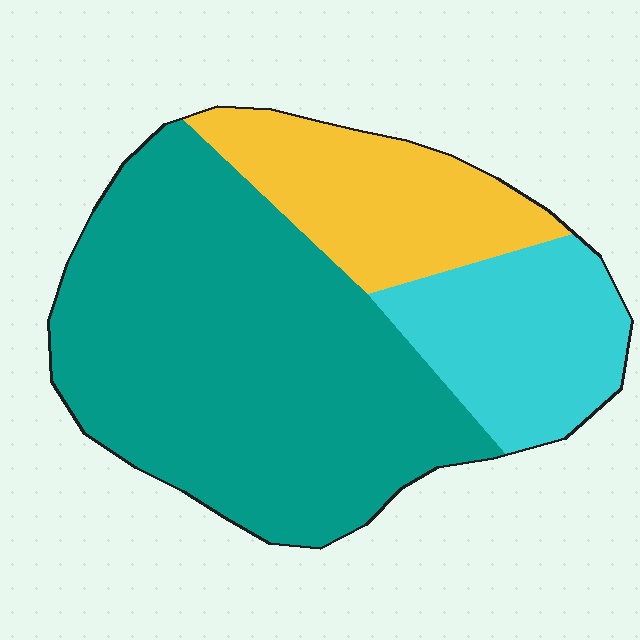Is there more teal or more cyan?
Teal.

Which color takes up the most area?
Teal, at roughly 60%.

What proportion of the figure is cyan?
Cyan takes up about one fifth (1/5) of the figure.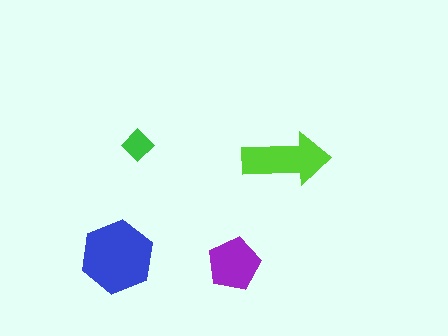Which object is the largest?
The blue hexagon.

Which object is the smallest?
The green diamond.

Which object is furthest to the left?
The blue hexagon is leftmost.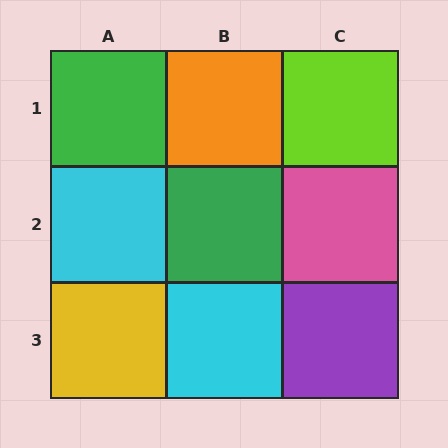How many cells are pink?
1 cell is pink.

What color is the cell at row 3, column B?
Cyan.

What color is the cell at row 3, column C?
Purple.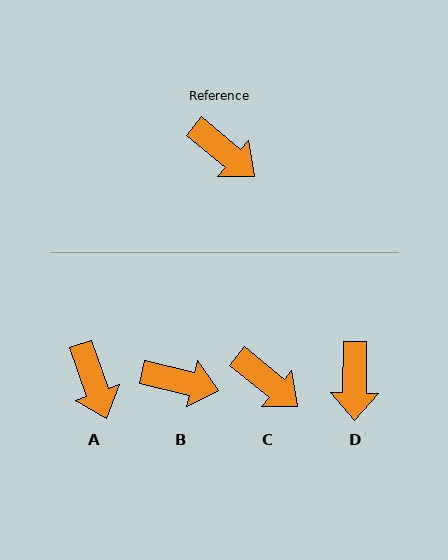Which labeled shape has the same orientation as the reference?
C.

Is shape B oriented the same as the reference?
No, it is off by about 27 degrees.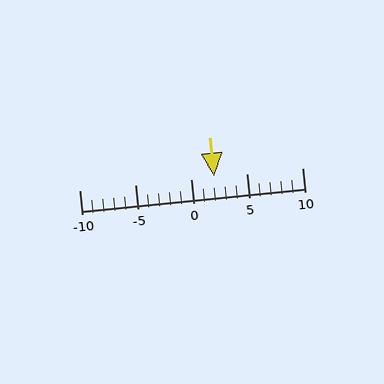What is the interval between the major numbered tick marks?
The major tick marks are spaced 5 units apart.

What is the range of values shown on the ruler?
The ruler shows values from -10 to 10.